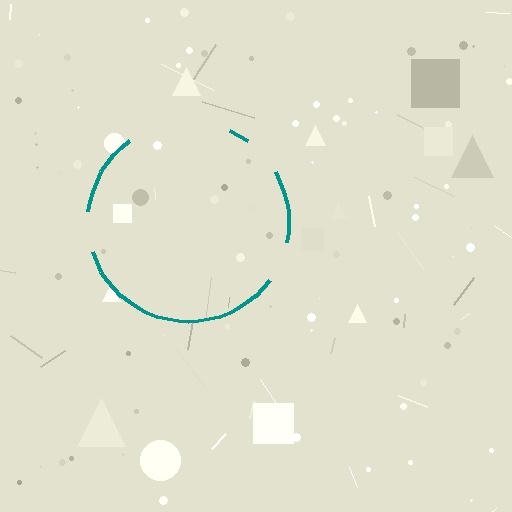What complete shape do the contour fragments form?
The contour fragments form a circle.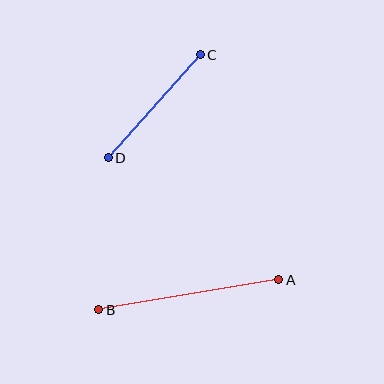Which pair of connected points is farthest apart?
Points A and B are farthest apart.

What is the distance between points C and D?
The distance is approximately 138 pixels.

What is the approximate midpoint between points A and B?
The midpoint is at approximately (189, 295) pixels.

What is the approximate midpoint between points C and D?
The midpoint is at approximately (154, 106) pixels.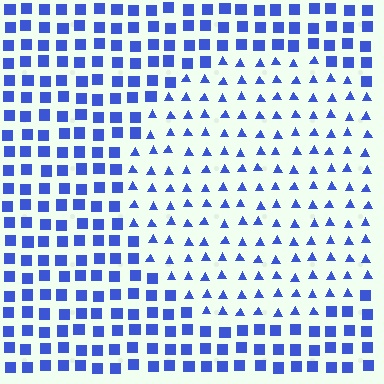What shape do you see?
I see a circle.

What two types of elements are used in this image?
The image uses triangles inside the circle region and squares outside it.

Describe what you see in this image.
The image is filled with small blue elements arranged in a uniform grid. A circle-shaped region contains triangles, while the surrounding area contains squares. The boundary is defined purely by the change in element shape.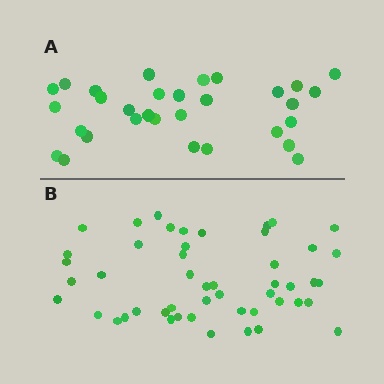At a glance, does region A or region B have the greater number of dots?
Region B (the bottom region) has more dots.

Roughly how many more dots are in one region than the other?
Region B has approximately 20 more dots than region A.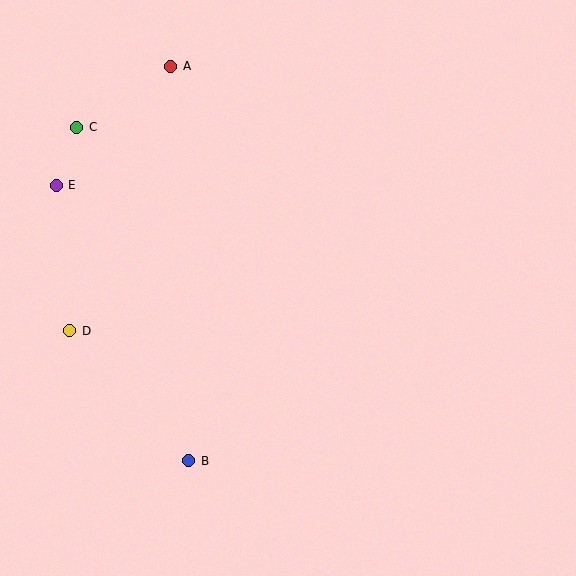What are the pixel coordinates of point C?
Point C is at (77, 127).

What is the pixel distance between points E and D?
The distance between E and D is 146 pixels.